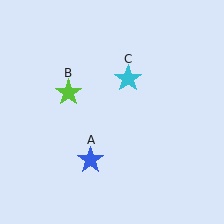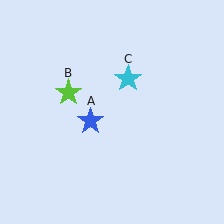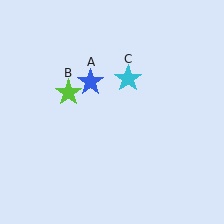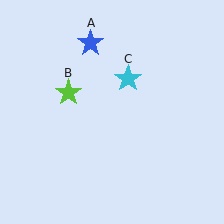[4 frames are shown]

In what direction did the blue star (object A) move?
The blue star (object A) moved up.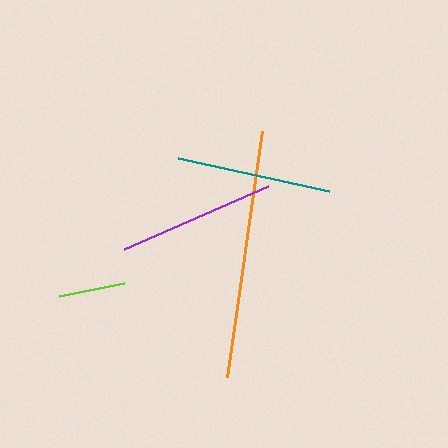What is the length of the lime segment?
The lime segment is approximately 66 pixels long.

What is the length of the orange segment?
The orange segment is approximately 249 pixels long.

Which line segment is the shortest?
The lime line is the shortest at approximately 66 pixels.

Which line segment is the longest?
The orange line is the longest at approximately 249 pixels.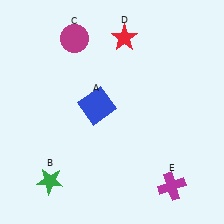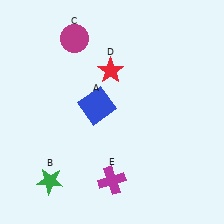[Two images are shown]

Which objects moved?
The objects that moved are: the red star (D), the magenta cross (E).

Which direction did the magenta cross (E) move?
The magenta cross (E) moved left.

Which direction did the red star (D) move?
The red star (D) moved down.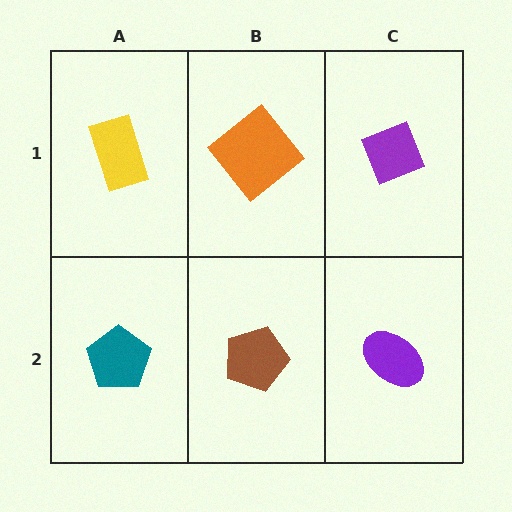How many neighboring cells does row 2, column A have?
2.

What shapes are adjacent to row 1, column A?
A teal pentagon (row 2, column A), an orange diamond (row 1, column B).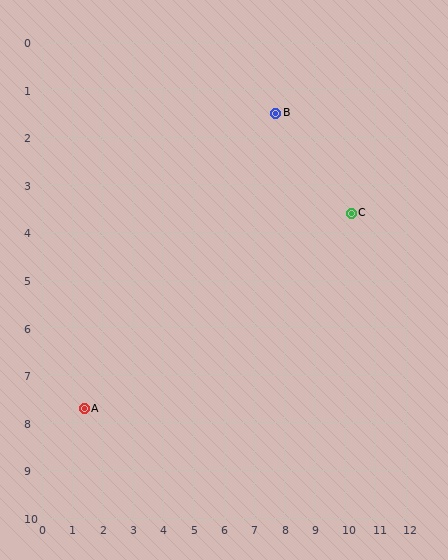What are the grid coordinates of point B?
Point B is at approximately (7.7, 1.5).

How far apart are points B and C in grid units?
Points B and C are about 3.3 grid units apart.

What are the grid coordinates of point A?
Point A is at approximately (1.4, 7.7).